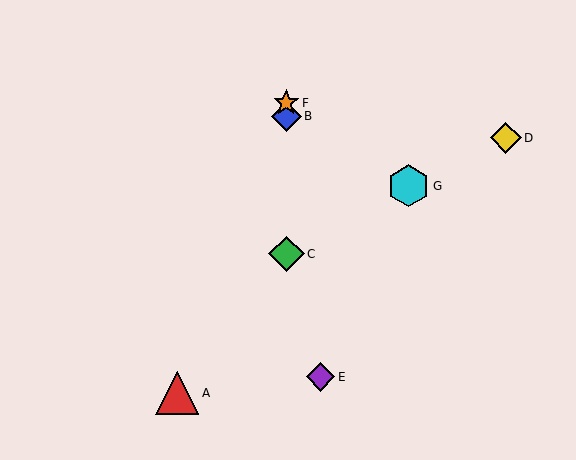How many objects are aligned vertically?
3 objects (B, C, F) are aligned vertically.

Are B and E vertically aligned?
No, B is at x≈286 and E is at x≈320.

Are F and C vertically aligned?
Yes, both are at x≈286.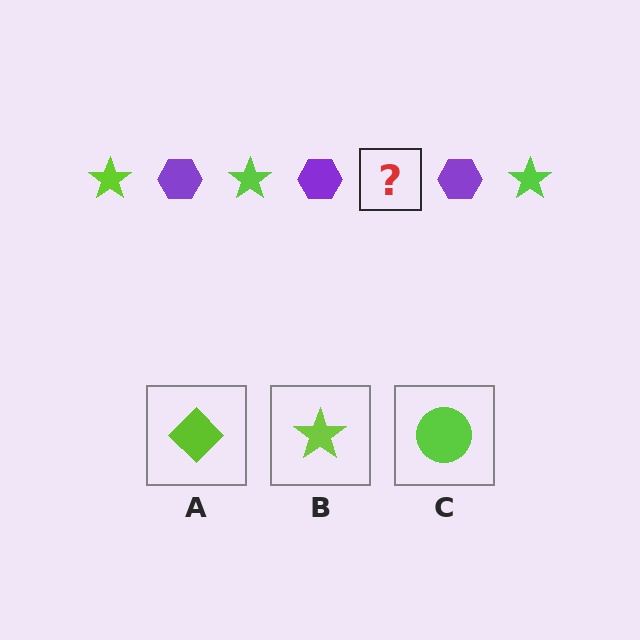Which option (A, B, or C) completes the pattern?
B.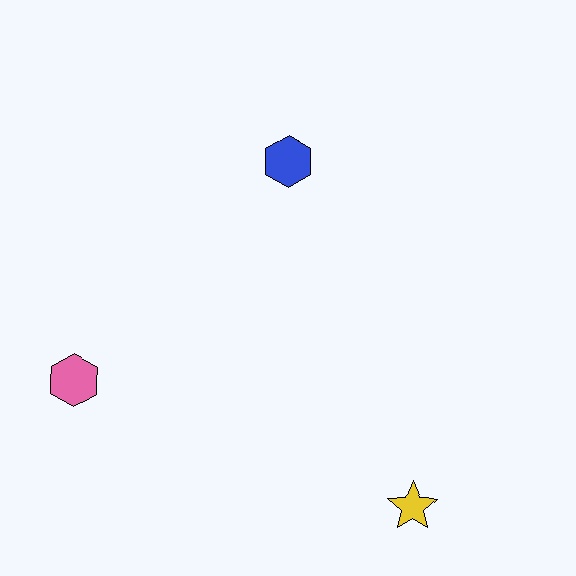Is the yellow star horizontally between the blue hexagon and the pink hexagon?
No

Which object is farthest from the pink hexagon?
The yellow star is farthest from the pink hexagon.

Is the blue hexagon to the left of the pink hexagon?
No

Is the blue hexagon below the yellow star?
No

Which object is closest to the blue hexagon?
The pink hexagon is closest to the blue hexagon.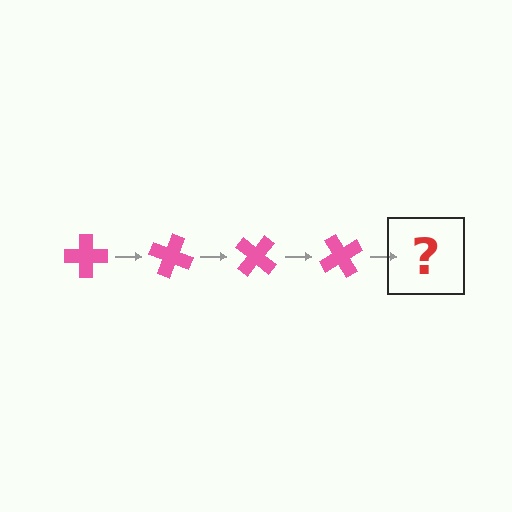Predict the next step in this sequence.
The next step is a pink cross rotated 80 degrees.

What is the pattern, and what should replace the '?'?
The pattern is that the cross rotates 20 degrees each step. The '?' should be a pink cross rotated 80 degrees.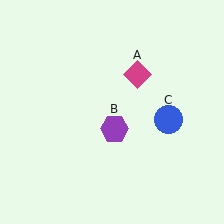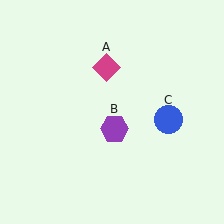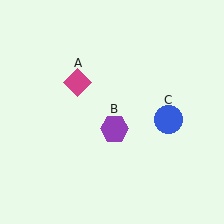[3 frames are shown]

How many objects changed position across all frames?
1 object changed position: magenta diamond (object A).